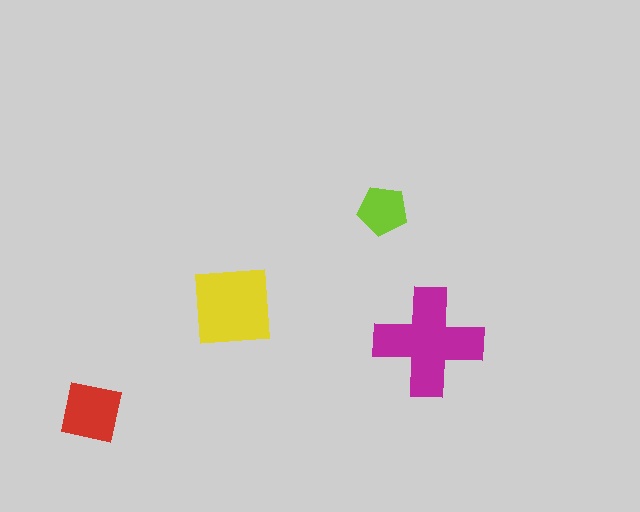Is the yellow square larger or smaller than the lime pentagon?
Larger.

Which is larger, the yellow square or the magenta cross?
The magenta cross.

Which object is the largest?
The magenta cross.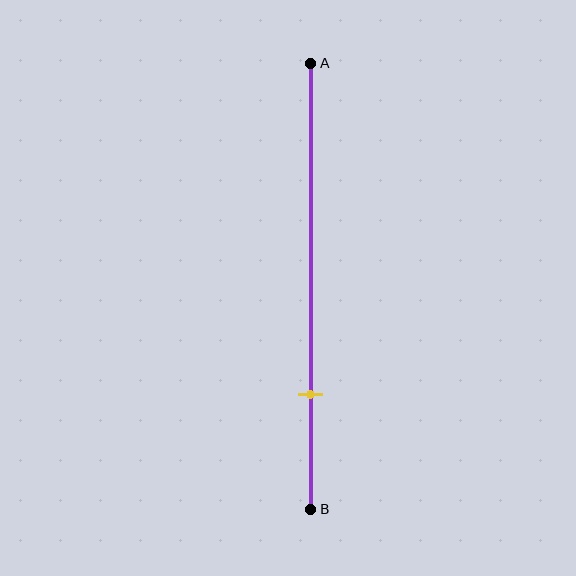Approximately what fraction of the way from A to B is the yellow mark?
The yellow mark is approximately 75% of the way from A to B.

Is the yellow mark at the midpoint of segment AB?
No, the mark is at about 75% from A, not at the 50% midpoint.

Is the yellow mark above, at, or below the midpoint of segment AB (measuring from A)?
The yellow mark is below the midpoint of segment AB.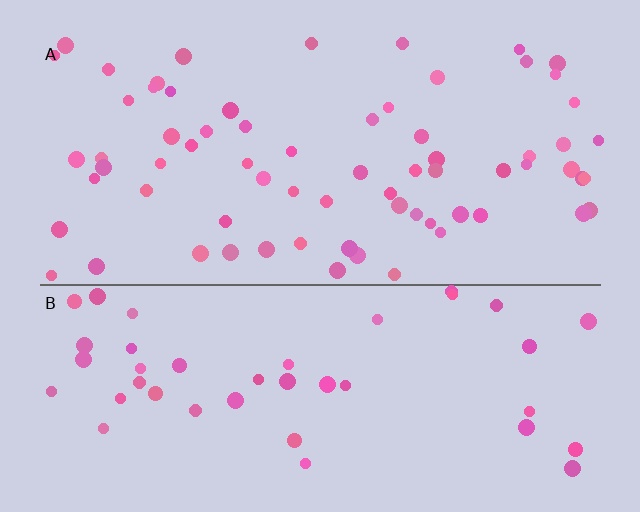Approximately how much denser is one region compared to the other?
Approximately 1.6× — region A over region B.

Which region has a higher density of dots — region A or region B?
A (the top).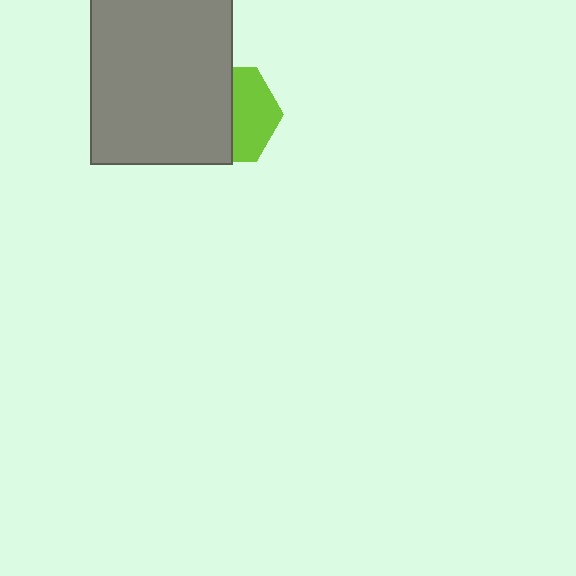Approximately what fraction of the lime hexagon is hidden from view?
Roughly 55% of the lime hexagon is hidden behind the gray rectangle.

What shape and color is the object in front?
The object in front is a gray rectangle.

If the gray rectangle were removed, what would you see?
You would see the complete lime hexagon.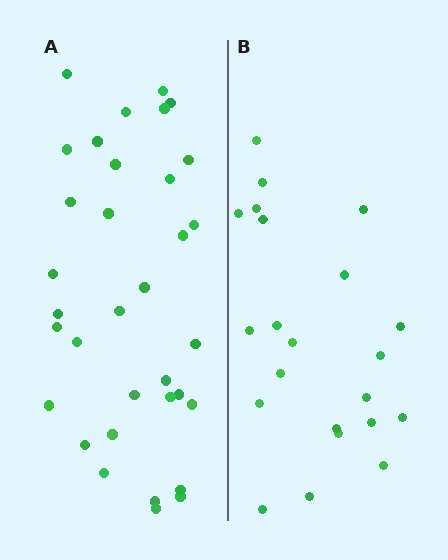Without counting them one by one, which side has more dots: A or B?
Region A (the left region) has more dots.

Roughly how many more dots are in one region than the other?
Region A has roughly 12 or so more dots than region B.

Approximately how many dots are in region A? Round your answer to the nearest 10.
About 30 dots. (The exact count is 34, which rounds to 30.)